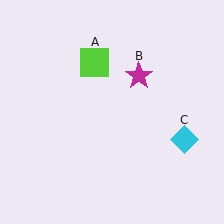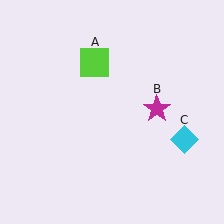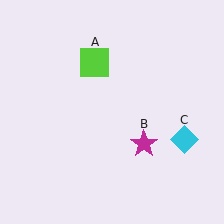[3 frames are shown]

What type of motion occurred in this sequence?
The magenta star (object B) rotated clockwise around the center of the scene.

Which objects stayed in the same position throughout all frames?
Lime square (object A) and cyan diamond (object C) remained stationary.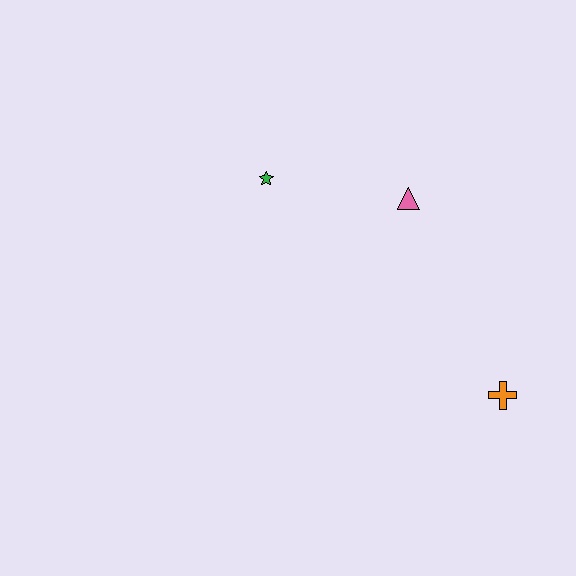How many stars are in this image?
There is 1 star.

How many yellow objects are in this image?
There are no yellow objects.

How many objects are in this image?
There are 3 objects.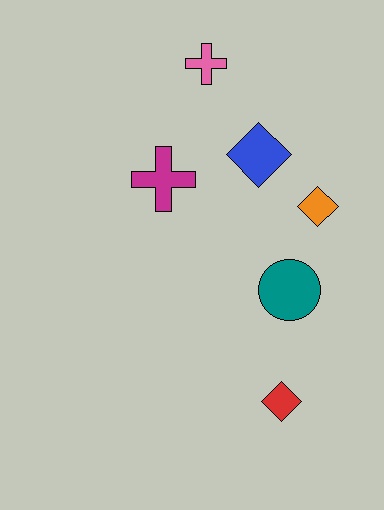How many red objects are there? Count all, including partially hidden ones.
There is 1 red object.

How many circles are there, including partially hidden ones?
There is 1 circle.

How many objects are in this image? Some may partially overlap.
There are 6 objects.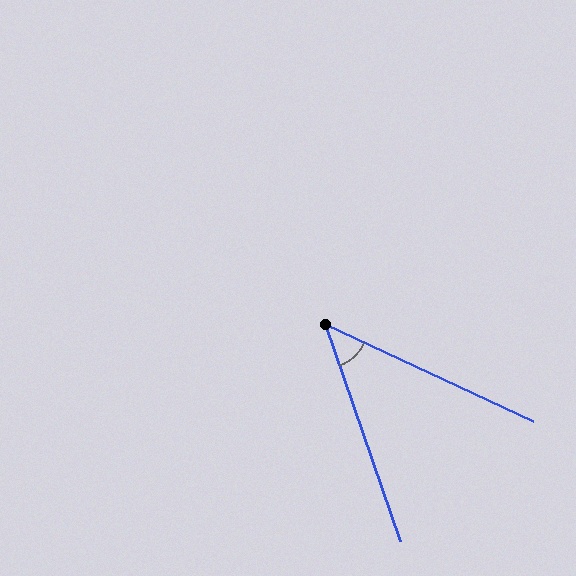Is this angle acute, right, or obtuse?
It is acute.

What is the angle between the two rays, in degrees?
Approximately 46 degrees.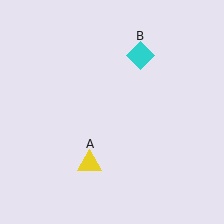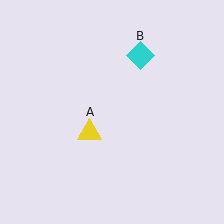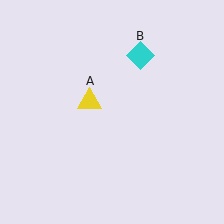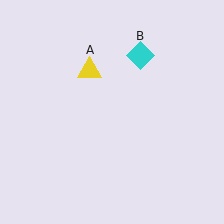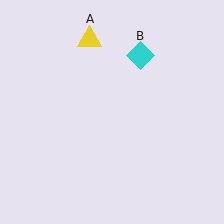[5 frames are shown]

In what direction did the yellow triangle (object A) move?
The yellow triangle (object A) moved up.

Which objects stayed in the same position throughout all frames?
Cyan diamond (object B) remained stationary.